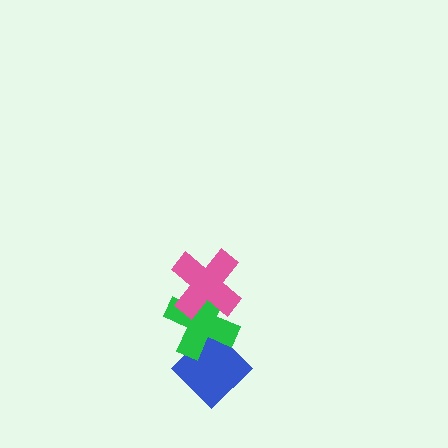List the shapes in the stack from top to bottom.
From top to bottom: the pink cross, the green cross, the blue diamond.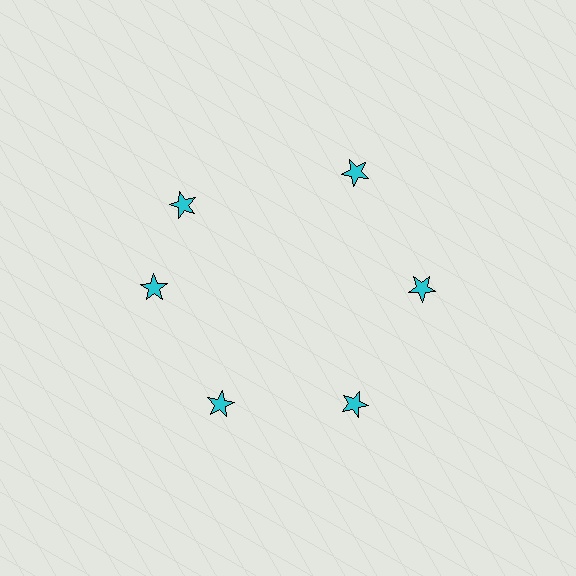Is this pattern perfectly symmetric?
No. The 6 cyan stars are arranged in a ring, but one element near the 11 o'clock position is rotated out of alignment along the ring, breaking the 6-fold rotational symmetry.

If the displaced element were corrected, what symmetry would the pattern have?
It would have 6-fold rotational symmetry — the pattern would map onto itself every 60 degrees.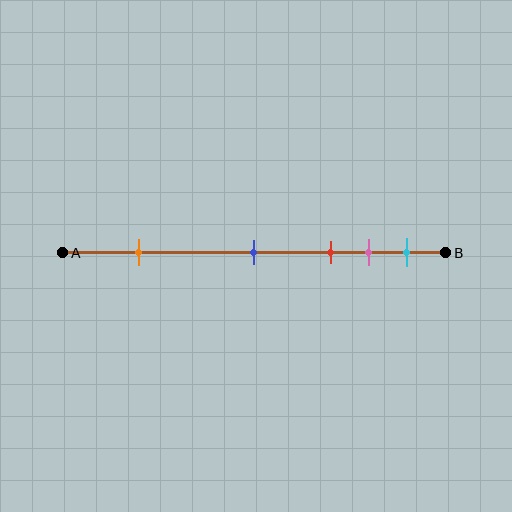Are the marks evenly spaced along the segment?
No, the marks are not evenly spaced.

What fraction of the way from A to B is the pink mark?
The pink mark is approximately 80% (0.8) of the way from A to B.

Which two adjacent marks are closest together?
The pink and cyan marks are the closest adjacent pair.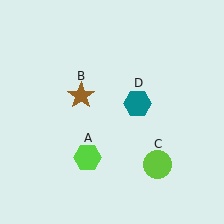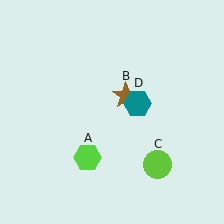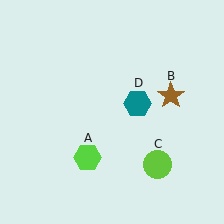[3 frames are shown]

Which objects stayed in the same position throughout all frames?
Lime hexagon (object A) and lime circle (object C) and teal hexagon (object D) remained stationary.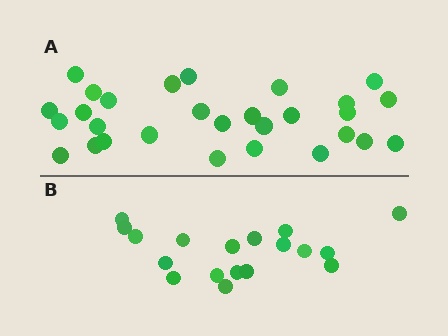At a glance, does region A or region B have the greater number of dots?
Region A (the top region) has more dots.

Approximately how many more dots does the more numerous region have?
Region A has roughly 12 or so more dots than region B.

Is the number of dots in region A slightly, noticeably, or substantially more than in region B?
Region A has substantially more. The ratio is roughly 1.6 to 1.